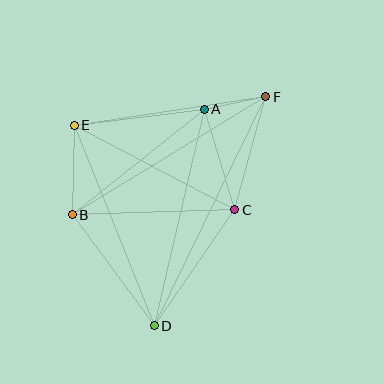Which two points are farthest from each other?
Points D and F are farthest from each other.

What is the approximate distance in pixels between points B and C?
The distance between B and C is approximately 163 pixels.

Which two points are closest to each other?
Points A and F are closest to each other.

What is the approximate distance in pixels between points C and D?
The distance between C and D is approximately 141 pixels.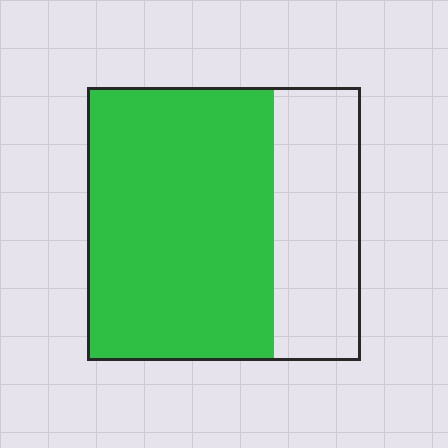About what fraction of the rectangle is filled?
About two thirds (2/3).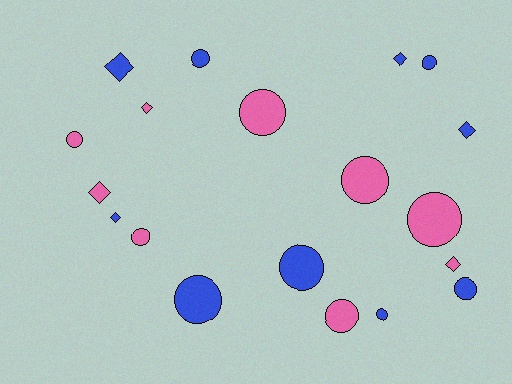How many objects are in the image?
There are 19 objects.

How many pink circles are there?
There are 6 pink circles.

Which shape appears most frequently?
Circle, with 12 objects.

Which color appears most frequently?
Blue, with 10 objects.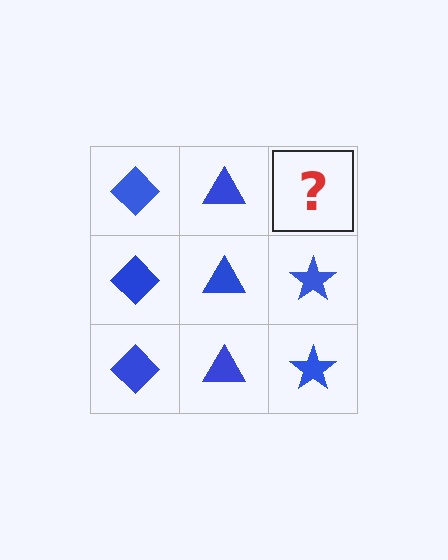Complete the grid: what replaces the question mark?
The question mark should be replaced with a blue star.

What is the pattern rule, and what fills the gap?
The rule is that each column has a consistent shape. The gap should be filled with a blue star.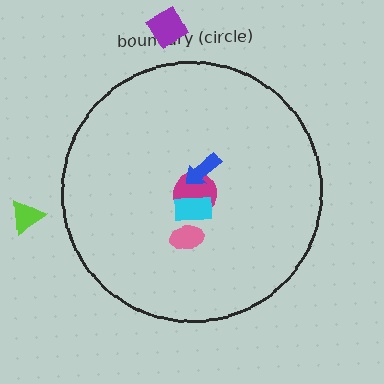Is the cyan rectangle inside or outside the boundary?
Inside.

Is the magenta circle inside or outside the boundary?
Inside.